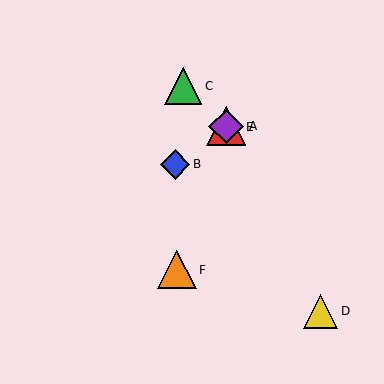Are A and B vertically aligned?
No, A is at x≈226 and B is at x≈175.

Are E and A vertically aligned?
Yes, both are at x≈226.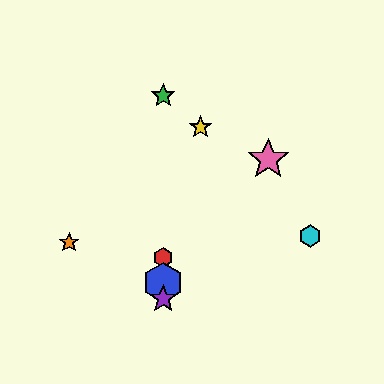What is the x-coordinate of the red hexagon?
The red hexagon is at x≈163.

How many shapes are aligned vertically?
4 shapes (the red hexagon, the blue hexagon, the green star, the purple star) are aligned vertically.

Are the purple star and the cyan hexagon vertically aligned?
No, the purple star is at x≈163 and the cyan hexagon is at x≈310.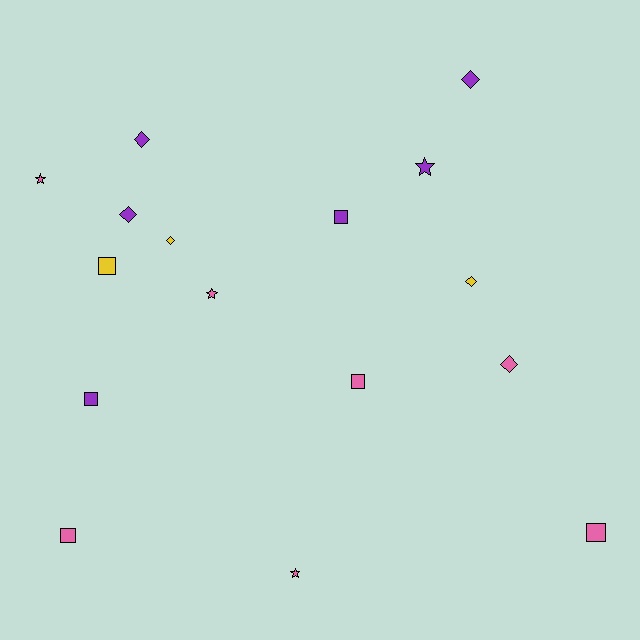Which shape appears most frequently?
Square, with 6 objects.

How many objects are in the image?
There are 16 objects.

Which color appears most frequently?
Pink, with 7 objects.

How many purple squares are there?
There are 2 purple squares.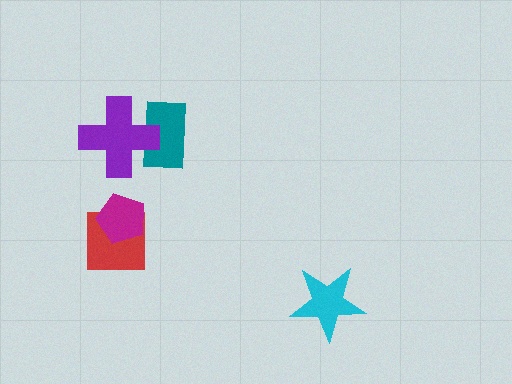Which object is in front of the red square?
The magenta pentagon is in front of the red square.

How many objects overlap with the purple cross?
1 object overlaps with the purple cross.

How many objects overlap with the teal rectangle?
1 object overlaps with the teal rectangle.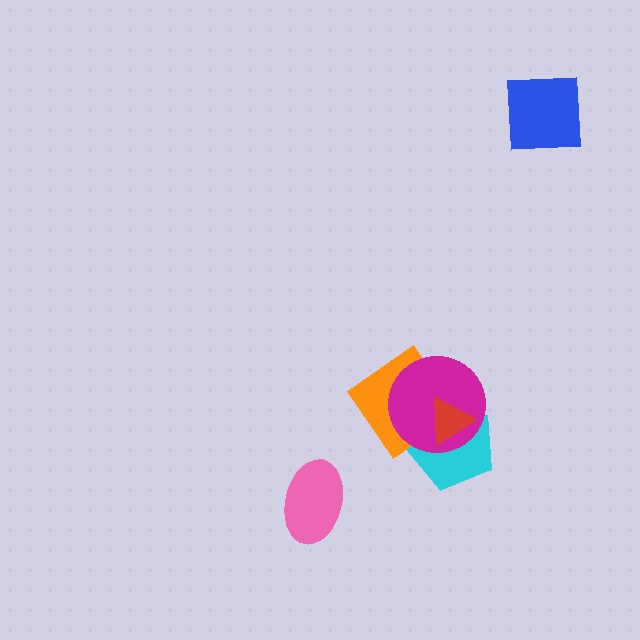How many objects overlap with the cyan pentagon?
3 objects overlap with the cyan pentagon.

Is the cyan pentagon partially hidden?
Yes, it is partially covered by another shape.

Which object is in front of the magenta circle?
The red triangle is in front of the magenta circle.